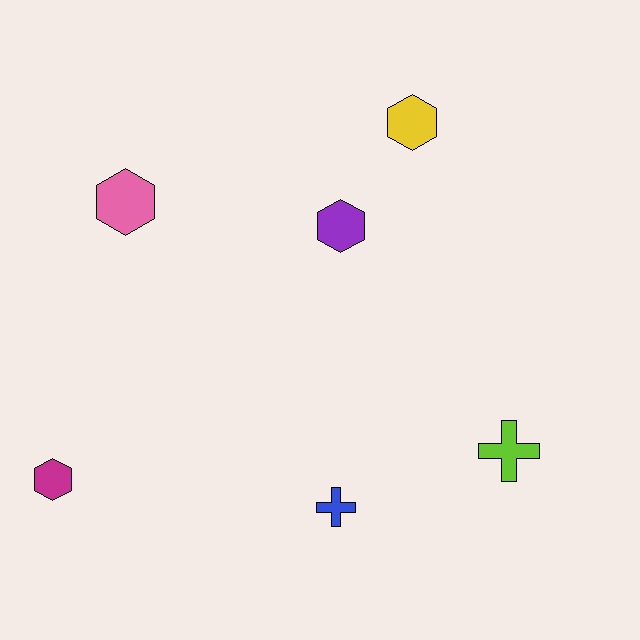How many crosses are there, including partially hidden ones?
There are 2 crosses.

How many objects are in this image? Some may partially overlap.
There are 6 objects.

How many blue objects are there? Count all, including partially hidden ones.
There is 1 blue object.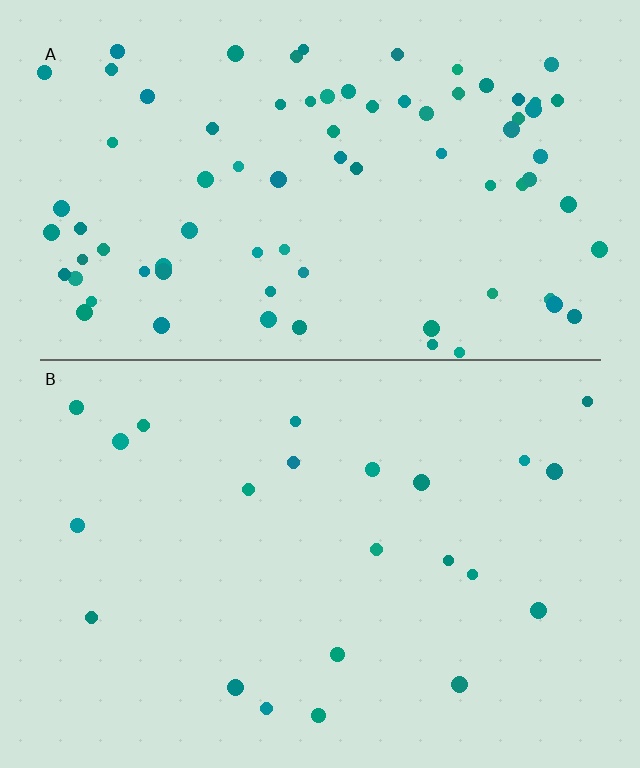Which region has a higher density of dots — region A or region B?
A (the top).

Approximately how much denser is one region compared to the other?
Approximately 3.4× — region A over region B.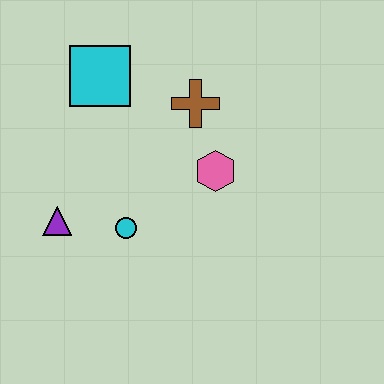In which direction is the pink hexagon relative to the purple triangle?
The pink hexagon is to the right of the purple triangle.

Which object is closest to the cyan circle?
The purple triangle is closest to the cyan circle.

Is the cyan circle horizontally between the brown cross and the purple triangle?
Yes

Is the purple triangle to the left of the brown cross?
Yes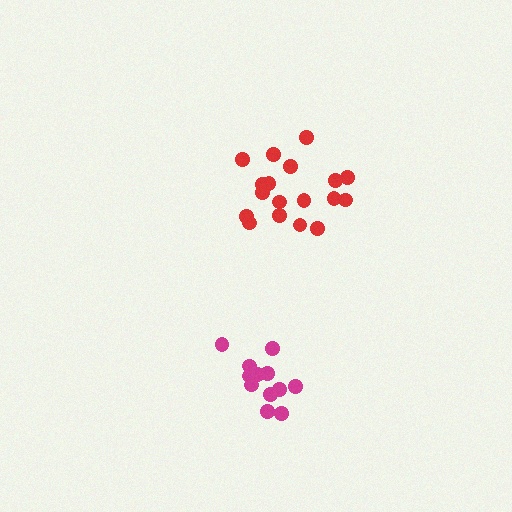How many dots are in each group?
Group 1: 18 dots, Group 2: 12 dots (30 total).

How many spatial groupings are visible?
There are 2 spatial groupings.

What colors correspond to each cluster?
The clusters are colored: red, magenta.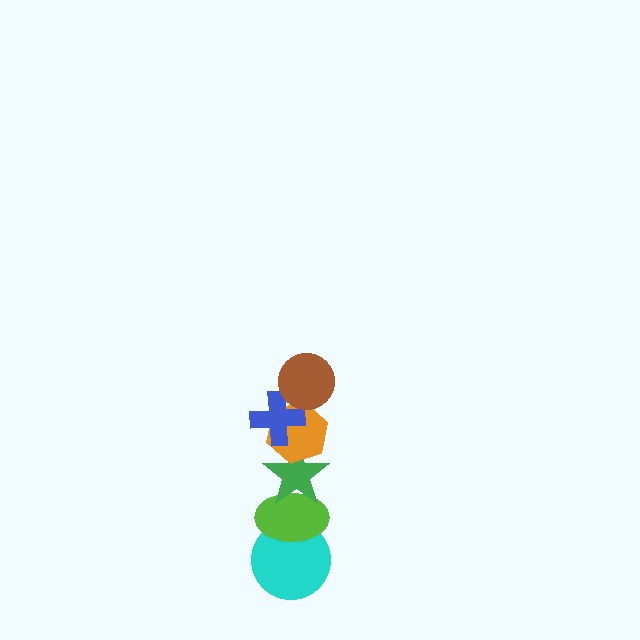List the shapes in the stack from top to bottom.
From top to bottom: the brown circle, the blue cross, the orange hexagon, the green star, the lime ellipse, the cyan circle.